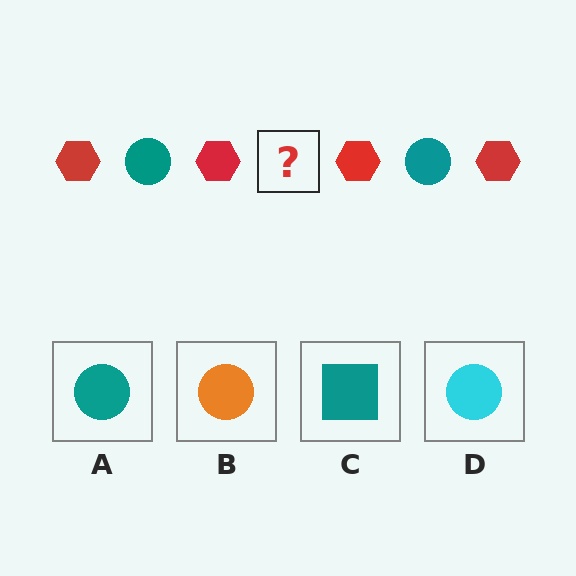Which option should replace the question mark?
Option A.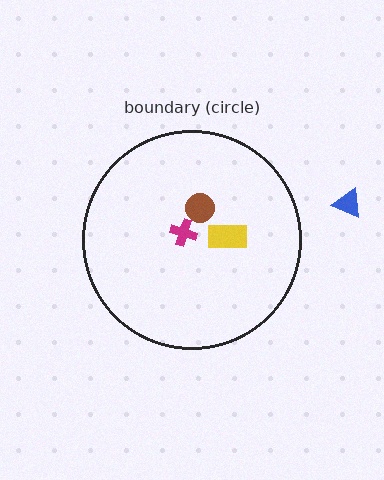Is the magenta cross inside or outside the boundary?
Inside.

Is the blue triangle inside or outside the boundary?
Outside.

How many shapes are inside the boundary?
3 inside, 1 outside.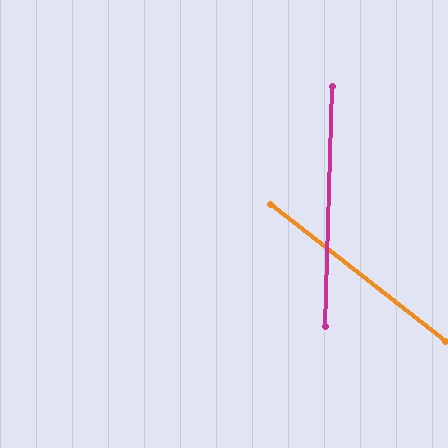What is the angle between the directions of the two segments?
Approximately 54 degrees.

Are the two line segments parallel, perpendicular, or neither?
Neither parallel nor perpendicular — they differ by about 54°.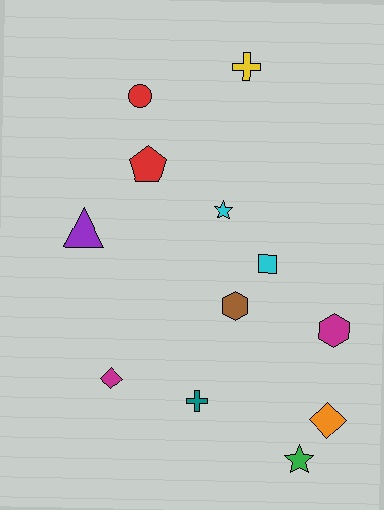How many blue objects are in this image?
There are no blue objects.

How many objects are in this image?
There are 12 objects.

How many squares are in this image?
There is 1 square.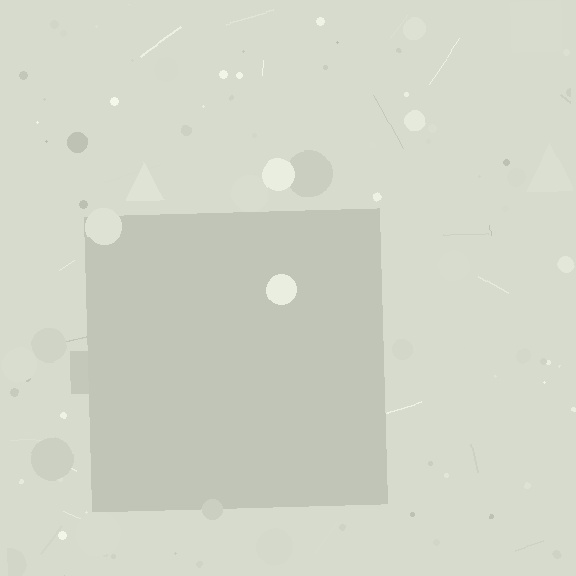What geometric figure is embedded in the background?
A square is embedded in the background.